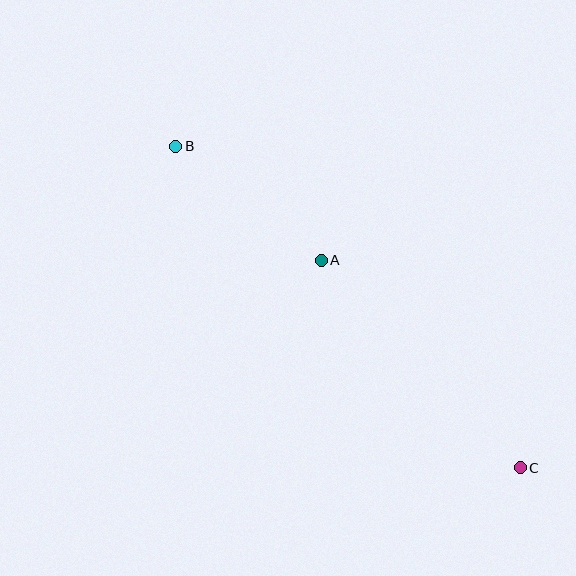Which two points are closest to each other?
Points A and B are closest to each other.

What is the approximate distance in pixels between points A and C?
The distance between A and C is approximately 288 pixels.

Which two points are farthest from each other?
Points B and C are farthest from each other.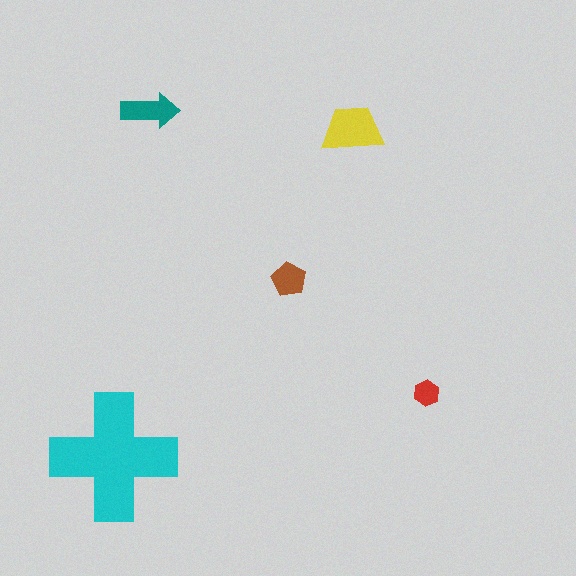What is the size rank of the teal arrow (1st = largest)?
3rd.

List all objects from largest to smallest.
The cyan cross, the yellow trapezoid, the teal arrow, the brown pentagon, the red hexagon.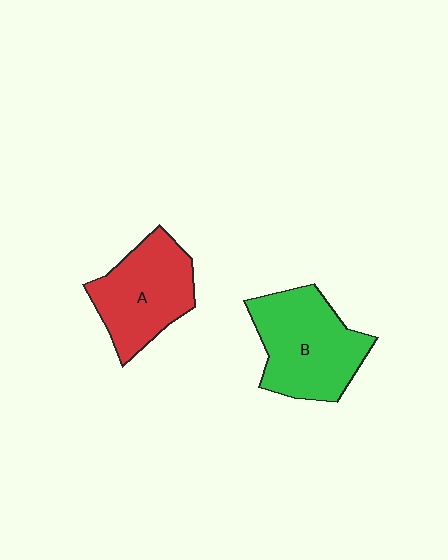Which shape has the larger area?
Shape B (green).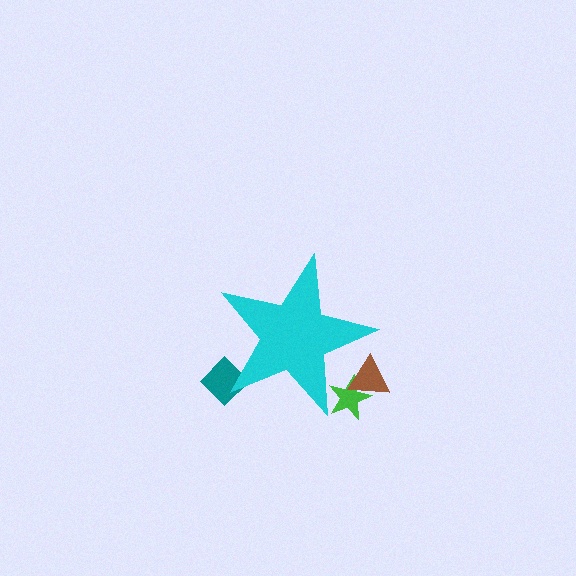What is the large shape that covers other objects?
A cyan star.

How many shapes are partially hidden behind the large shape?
3 shapes are partially hidden.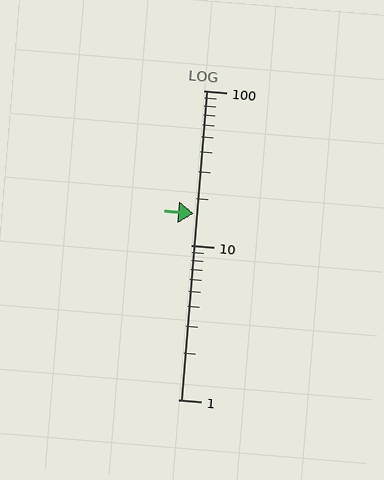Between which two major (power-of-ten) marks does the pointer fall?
The pointer is between 10 and 100.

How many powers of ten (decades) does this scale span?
The scale spans 2 decades, from 1 to 100.